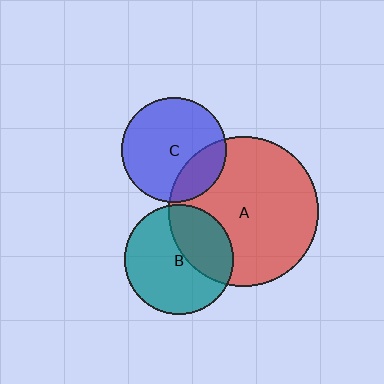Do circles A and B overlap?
Yes.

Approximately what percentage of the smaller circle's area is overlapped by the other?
Approximately 35%.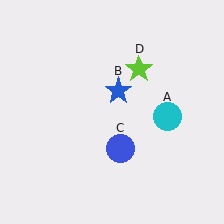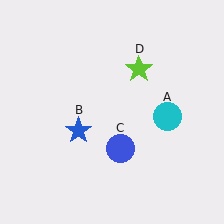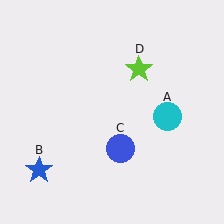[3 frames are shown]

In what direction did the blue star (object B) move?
The blue star (object B) moved down and to the left.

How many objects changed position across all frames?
1 object changed position: blue star (object B).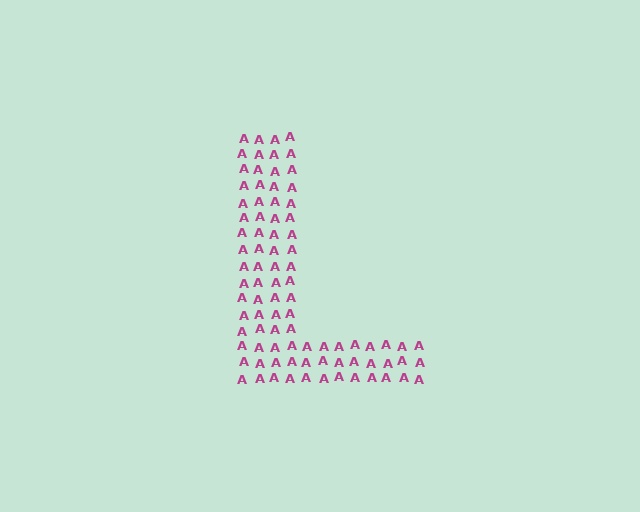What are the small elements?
The small elements are letter A's.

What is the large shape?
The large shape is the letter L.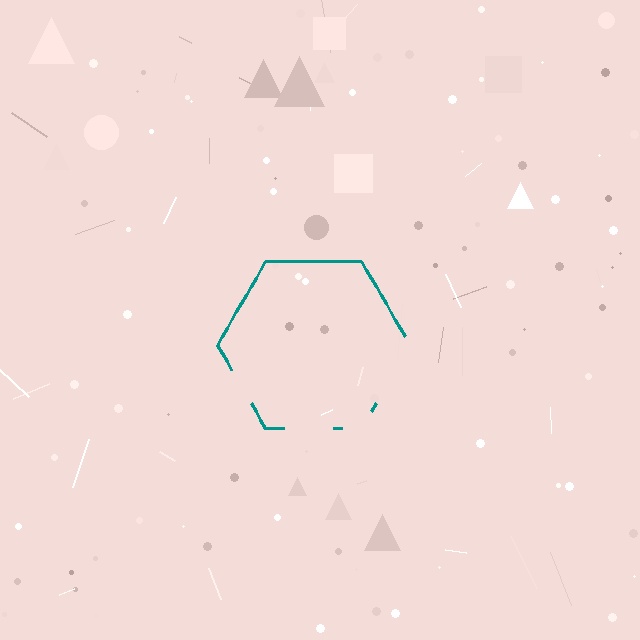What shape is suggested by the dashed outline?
The dashed outline suggests a hexagon.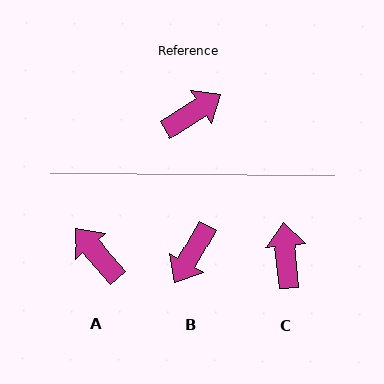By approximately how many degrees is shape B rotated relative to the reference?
Approximately 152 degrees clockwise.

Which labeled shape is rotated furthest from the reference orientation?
B, about 152 degrees away.